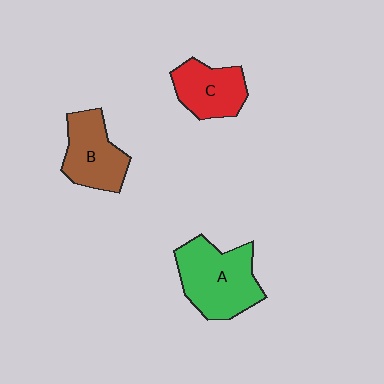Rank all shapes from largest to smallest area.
From largest to smallest: A (green), B (brown), C (red).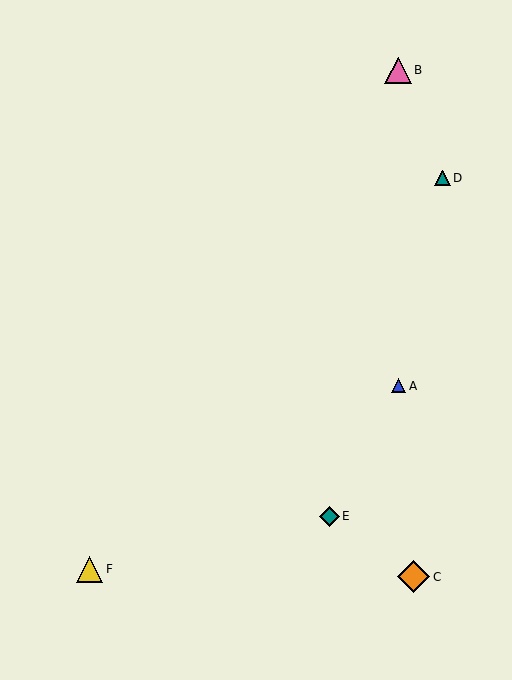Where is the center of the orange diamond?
The center of the orange diamond is at (414, 577).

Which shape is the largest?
The orange diamond (labeled C) is the largest.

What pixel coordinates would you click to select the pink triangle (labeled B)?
Click at (398, 70) to select the pink triangle B.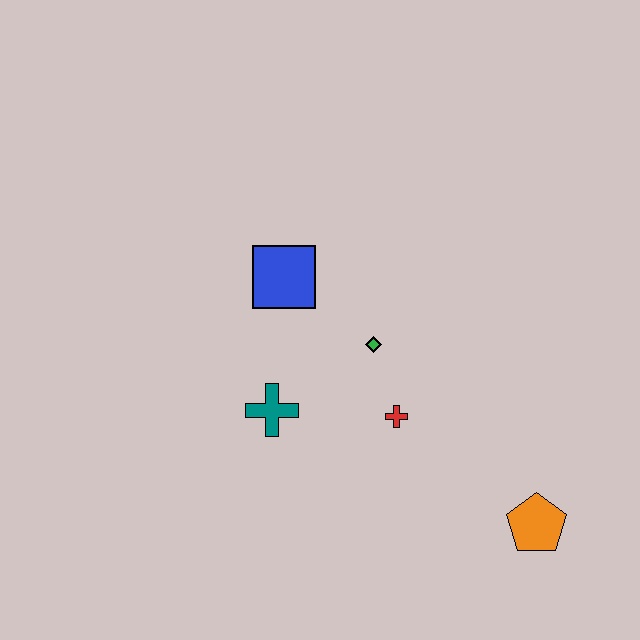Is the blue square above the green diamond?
Yes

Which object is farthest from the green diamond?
The orange pentagon is farthest from the green diamond.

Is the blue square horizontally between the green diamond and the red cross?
No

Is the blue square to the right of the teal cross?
Yes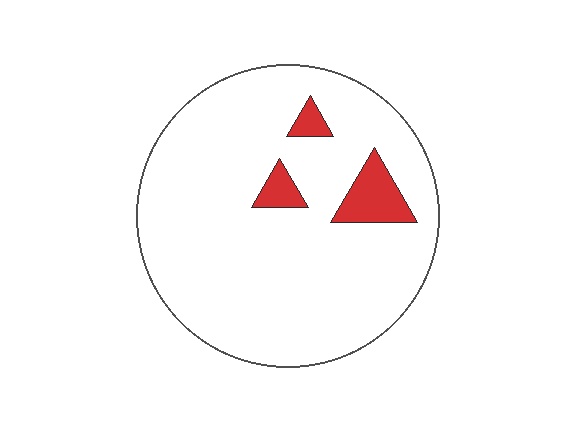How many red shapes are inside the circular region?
3.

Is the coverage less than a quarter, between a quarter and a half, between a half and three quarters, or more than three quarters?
Less than a quarter.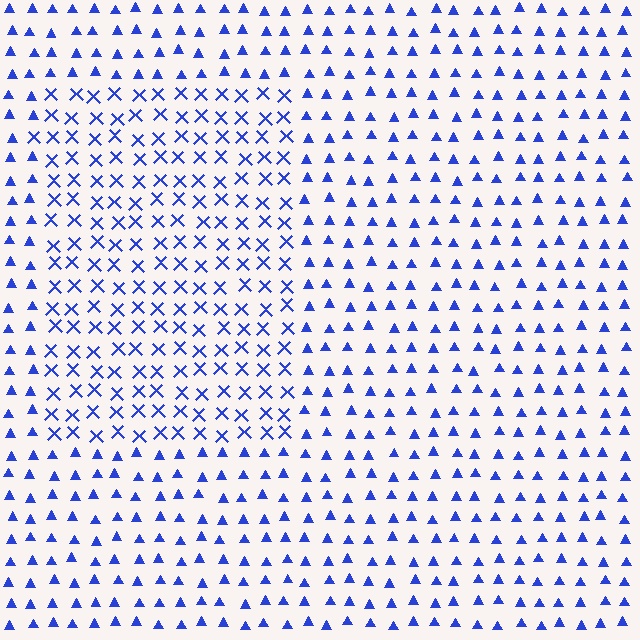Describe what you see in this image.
The image is filled with small blue elements arranged in a uniform grid. A rectangle-shaped region contains X marks, while the surrounding area contains triangles. The boundary is defined purely by the change in element shape.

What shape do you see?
I see a rectangle.